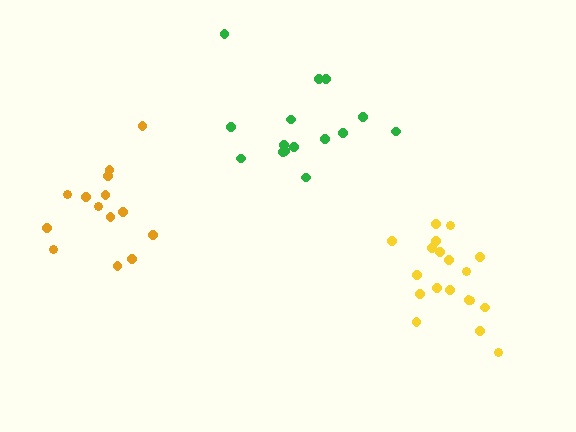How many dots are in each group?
Group 1: 19 dots, Group 2: 15 dots, Group 3: 14 dots (48 total).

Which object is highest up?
The green cluster is topmost.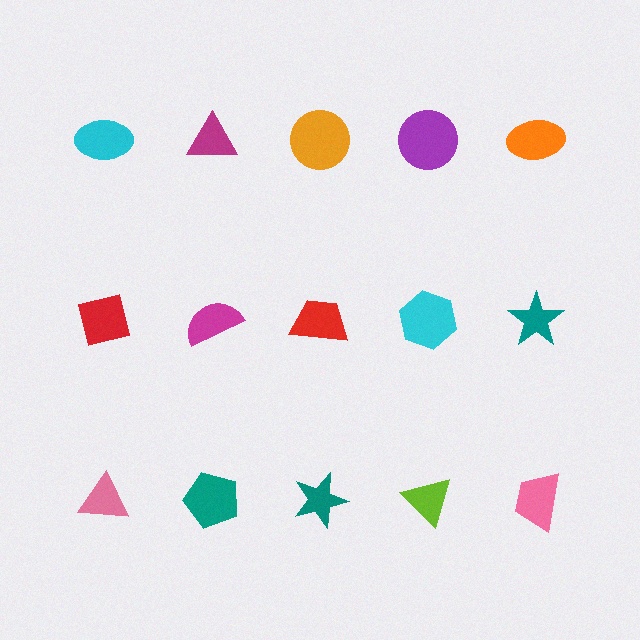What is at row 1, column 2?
A magenta triangle.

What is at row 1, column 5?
An orange ellipse.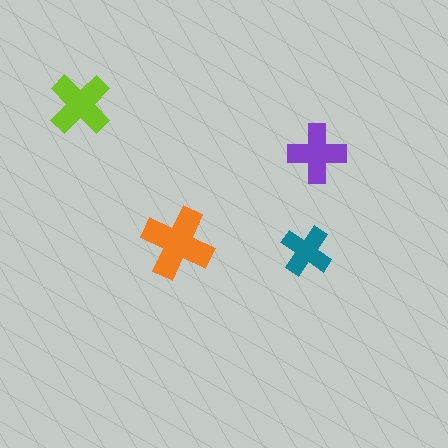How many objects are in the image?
There are 4 objects in the image.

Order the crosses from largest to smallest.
the orange one, the lime one, the purple one, the teal one.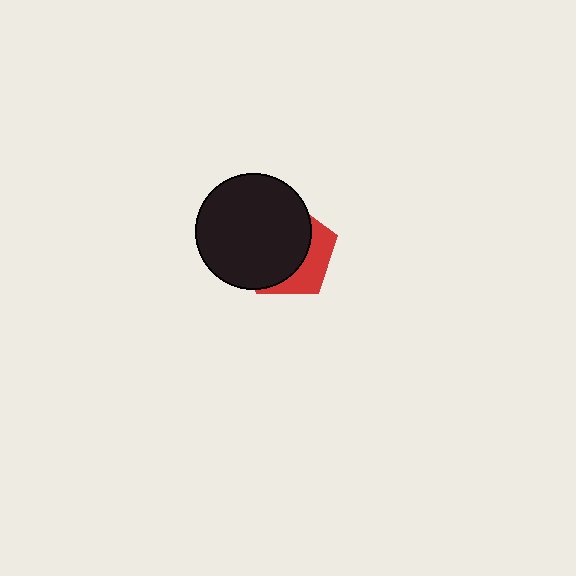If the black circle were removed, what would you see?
You would see the complete red pentagon.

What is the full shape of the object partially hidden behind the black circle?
The partially hidden object is a red pentagon.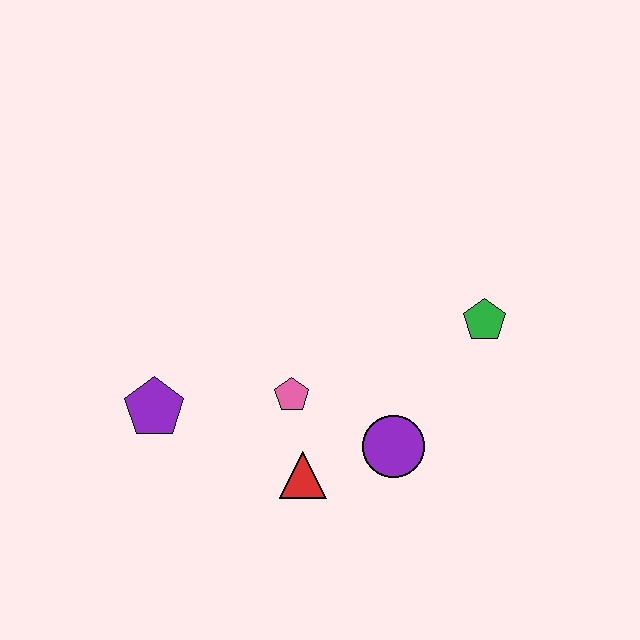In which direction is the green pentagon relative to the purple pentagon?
The green pentagon is to the right of the purple pentagon.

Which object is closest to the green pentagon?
The purple circle is closest to the green pentagon.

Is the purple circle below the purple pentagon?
Yes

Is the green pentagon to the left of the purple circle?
No